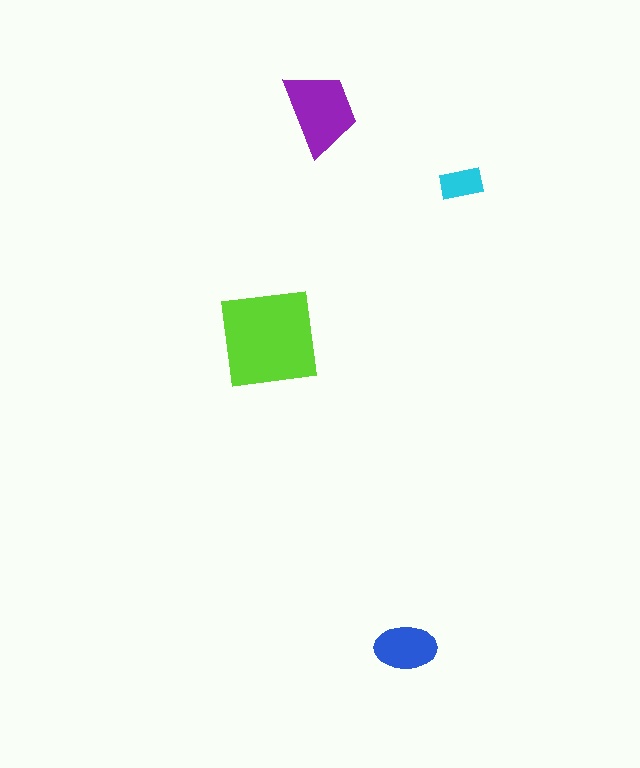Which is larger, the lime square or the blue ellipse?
The lime square.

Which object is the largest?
The lime square.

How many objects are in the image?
There are 4 objects in the image.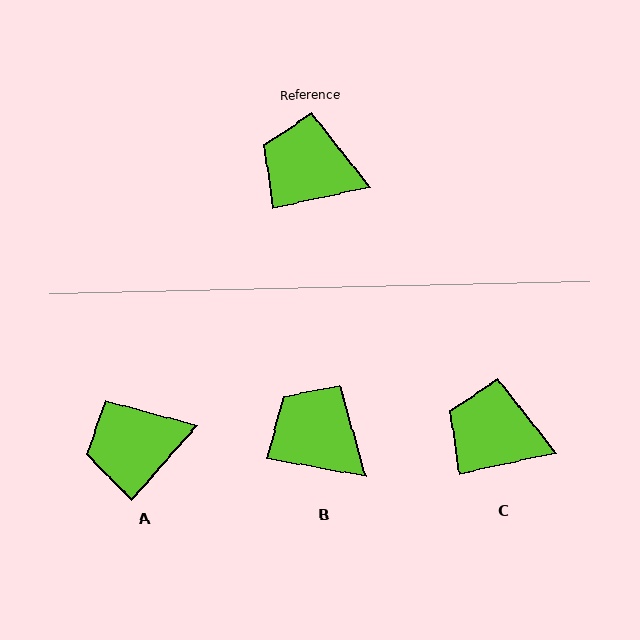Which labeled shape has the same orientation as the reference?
C.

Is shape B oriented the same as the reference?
No, it is off by about 22 degrees.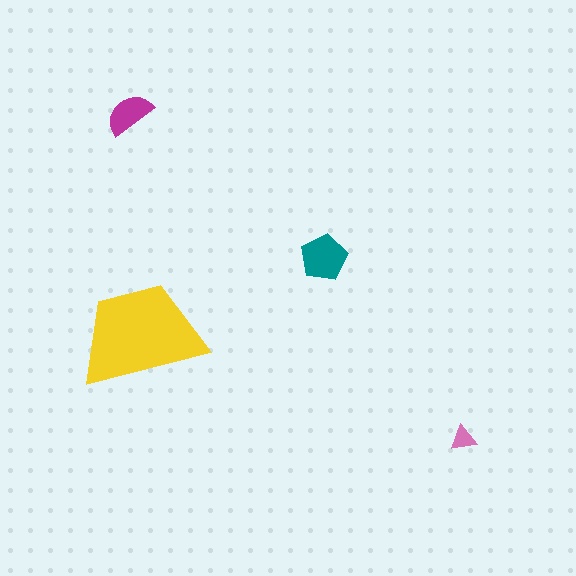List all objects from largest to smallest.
The yellow trapezoid, the teal pentagon, the magenta semicircle, the pink triangle.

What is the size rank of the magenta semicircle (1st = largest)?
3rd.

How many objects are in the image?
There are 4 objects in the image.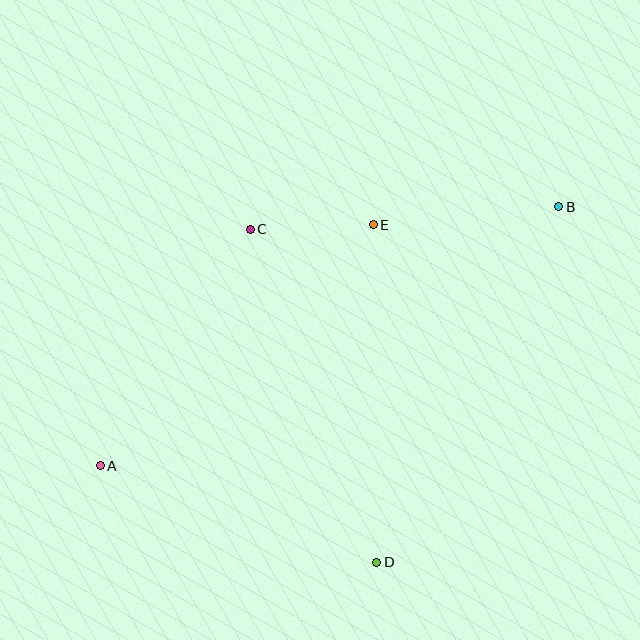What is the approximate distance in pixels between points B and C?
The distance between B and C is approximately 310 pixels.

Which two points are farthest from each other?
Points A and B are farthest from each other.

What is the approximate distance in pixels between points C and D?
The distance between C and D is approximately 356 pixels.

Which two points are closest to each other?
Points C and E are closest to each other.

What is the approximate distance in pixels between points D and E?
The distance between D and E is approximately 338 pixels.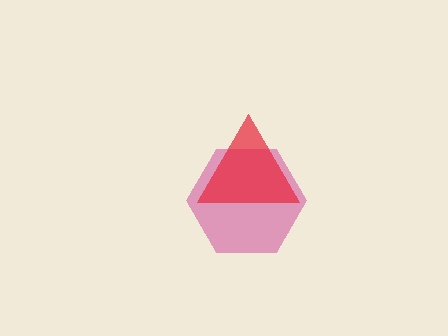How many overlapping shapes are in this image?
There are 2 overlapping shapes in the image.